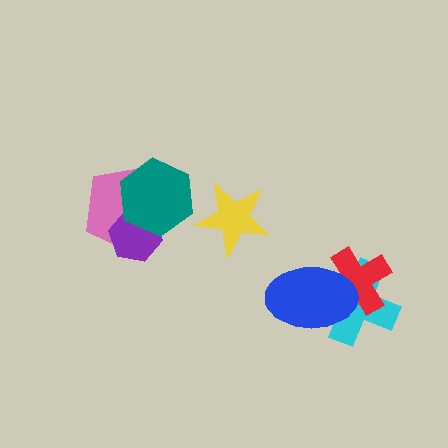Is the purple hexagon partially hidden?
Yes, it is partially covered by another shape.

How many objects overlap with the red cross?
2 objects overlap with the red cross.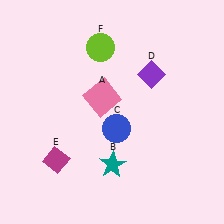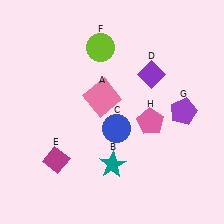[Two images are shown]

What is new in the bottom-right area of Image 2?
A pink pentagon (H) was added in the bottom-right area of Image 2.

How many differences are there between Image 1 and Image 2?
There are 2 differences between the two images.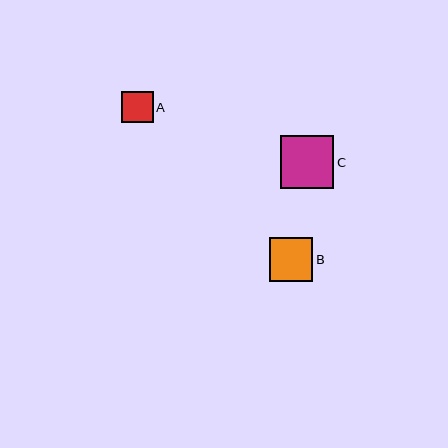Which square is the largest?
Square C is the largest with a size of approximately 53 pixels.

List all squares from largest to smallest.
From largest to smallest: C, B, A.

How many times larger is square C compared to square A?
Square C is approximately 1.7 times the size of square A.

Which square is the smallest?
Square A is the smallest with a size of approximately 31 pixels.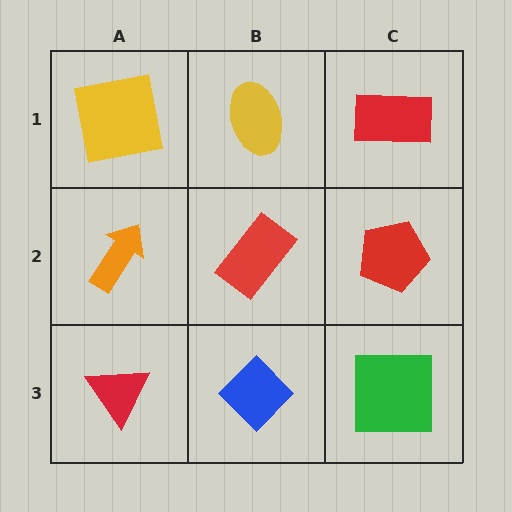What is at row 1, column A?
A yellow square.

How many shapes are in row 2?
3 shapes.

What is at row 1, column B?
A yellow ellipse.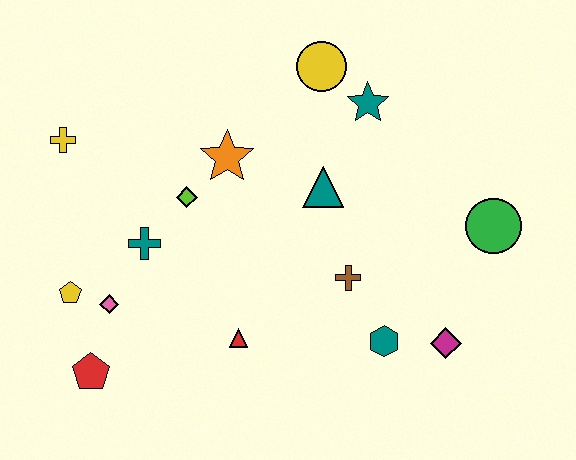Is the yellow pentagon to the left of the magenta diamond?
Yes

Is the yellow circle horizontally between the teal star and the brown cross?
No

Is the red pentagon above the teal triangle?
No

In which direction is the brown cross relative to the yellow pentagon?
The brown cross is to the right of the yellow pentagon.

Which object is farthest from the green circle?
The yellow cross is farthest from the green circle.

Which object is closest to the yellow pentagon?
The pink diamond is closest to the yellow pentagon.